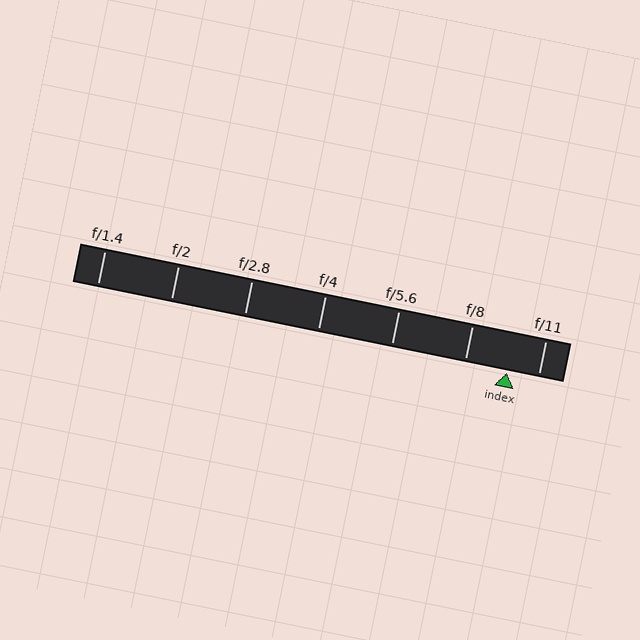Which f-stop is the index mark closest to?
The index mark is closest to f/11.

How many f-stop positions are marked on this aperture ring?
There are 7 f-stop positions marked.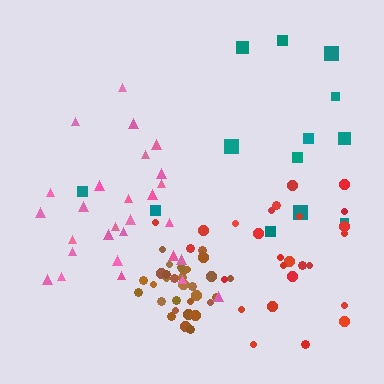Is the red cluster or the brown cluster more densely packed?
Brown.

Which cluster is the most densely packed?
Brown.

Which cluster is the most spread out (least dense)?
Teal.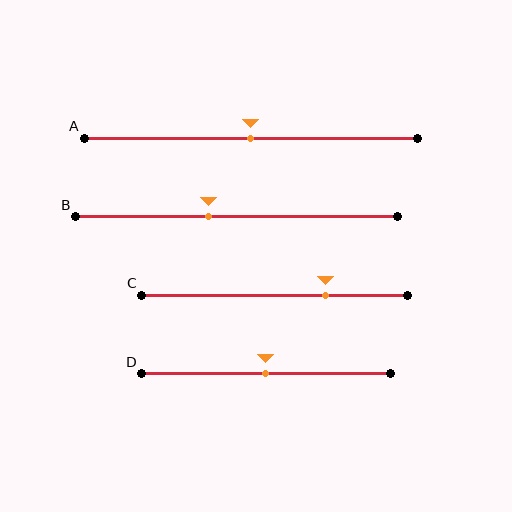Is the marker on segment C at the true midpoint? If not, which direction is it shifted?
No, the marker on segment C is shifted to the right by about 19% of the segment length.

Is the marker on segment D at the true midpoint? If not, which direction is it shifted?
Yes, the marker on segment D is at the true midpoint.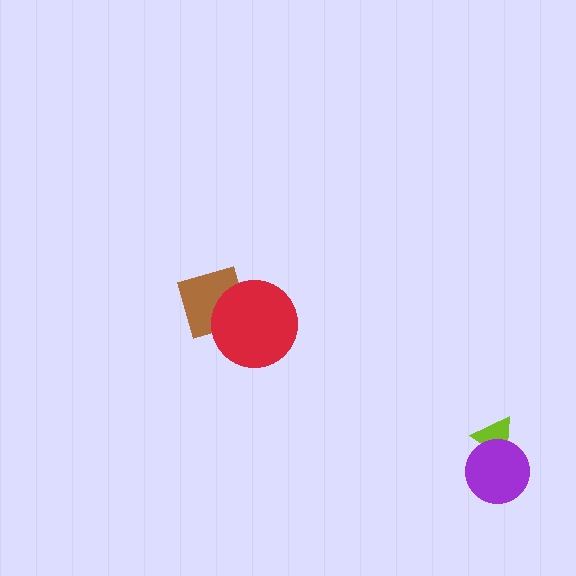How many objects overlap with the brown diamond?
1 object overlaps with the brown diamond.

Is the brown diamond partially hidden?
Yes, it is partially covered by another shape.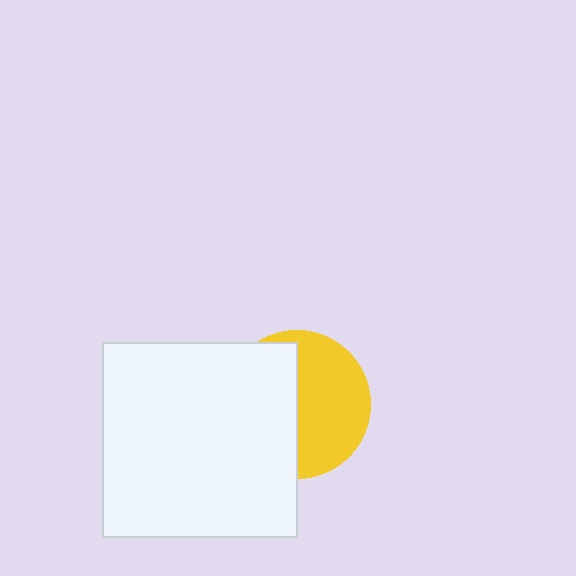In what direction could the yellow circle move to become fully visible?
The yellow circle could move right. That would shift it out from behind the white square entirely.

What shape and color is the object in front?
The object in front is a white square.